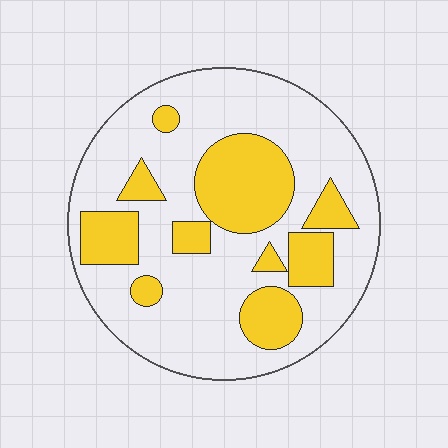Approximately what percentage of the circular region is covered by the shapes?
Approximately 30%.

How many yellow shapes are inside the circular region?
10.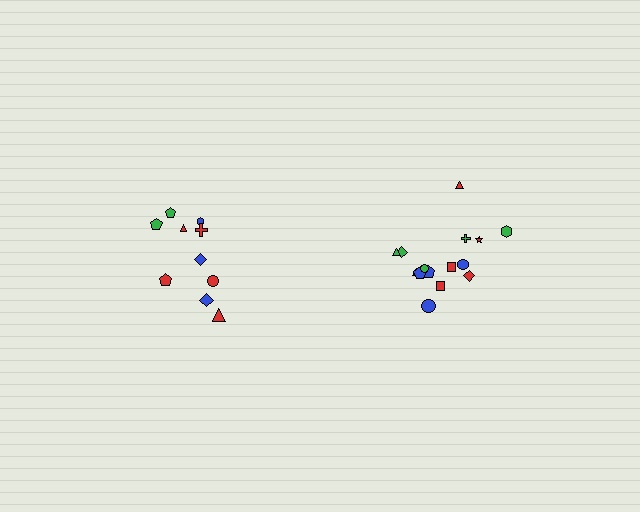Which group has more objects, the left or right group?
The right group.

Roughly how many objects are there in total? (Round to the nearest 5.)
Roughly 25 objects in total.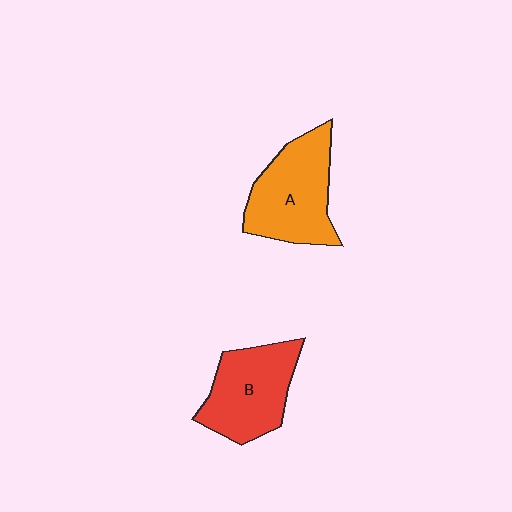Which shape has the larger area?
Shape A (orange).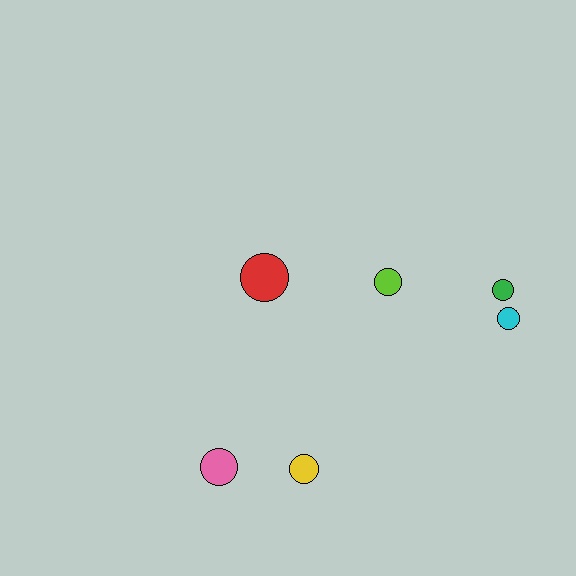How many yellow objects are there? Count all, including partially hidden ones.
There is 1 yellow object.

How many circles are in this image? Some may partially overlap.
There are 6 circles.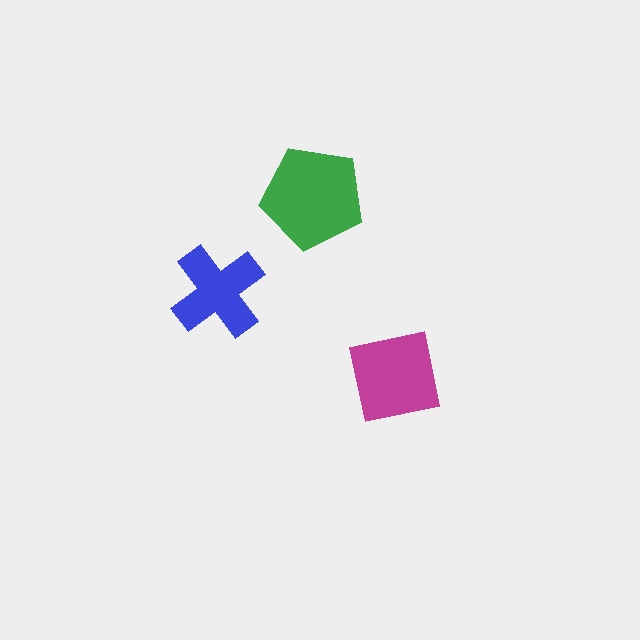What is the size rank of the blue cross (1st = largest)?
3rd.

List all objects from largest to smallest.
The green pentagon, the magenta square, the blue cross.